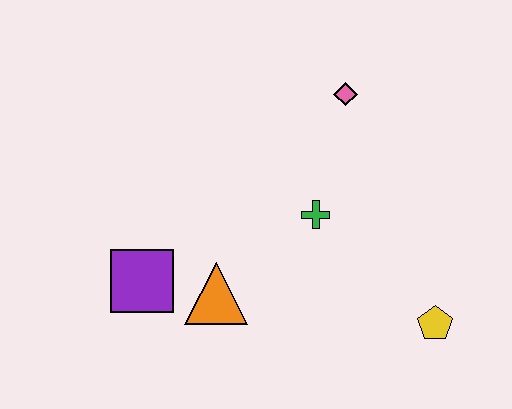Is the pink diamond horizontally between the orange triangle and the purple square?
No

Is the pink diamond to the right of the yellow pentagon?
No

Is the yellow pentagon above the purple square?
No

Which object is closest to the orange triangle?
The purple square is closest to the orange triangle.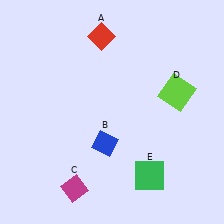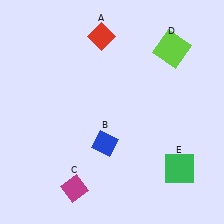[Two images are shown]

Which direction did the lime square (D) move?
The lime square (D) moved up.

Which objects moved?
The objects that moved are: the lime square (D), the green square (E).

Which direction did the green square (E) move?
The green square (E) moved right.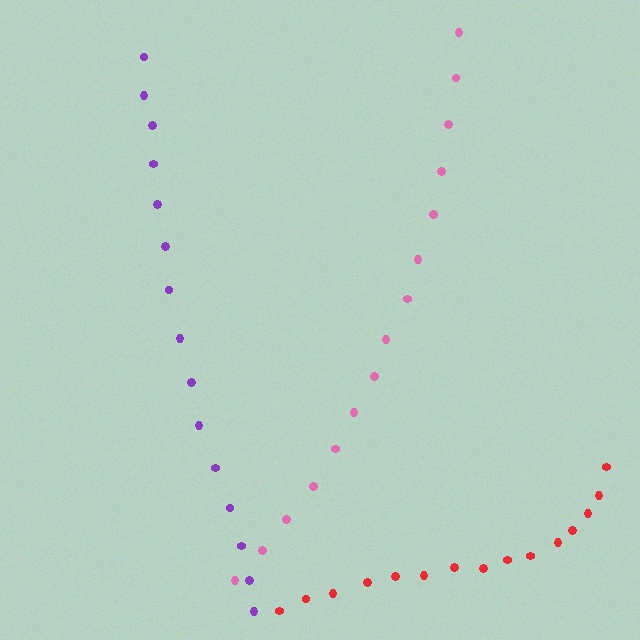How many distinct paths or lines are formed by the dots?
There are 3 distinct paths.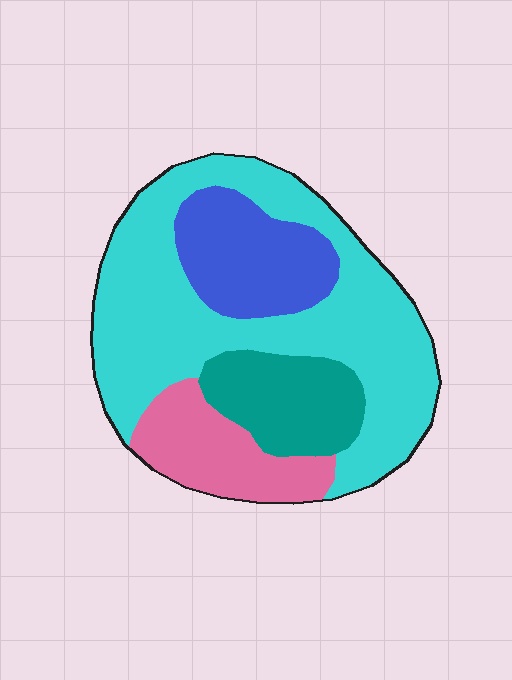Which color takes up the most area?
Cyan, at roughly 55%.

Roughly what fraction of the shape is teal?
Teal takes up about one sixth (1/6) of the shape.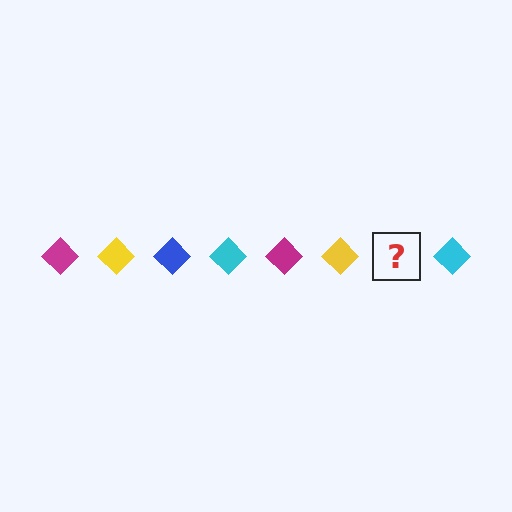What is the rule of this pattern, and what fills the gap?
The rule is that the pattern cycles through magenta, yellow, blue, cyan diamonds. The gap should be filled with a blue diamond.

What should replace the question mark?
The question mark should be replaced with a blue diamond.